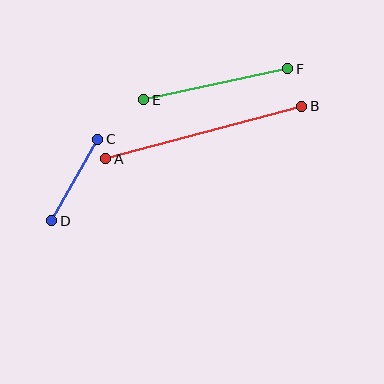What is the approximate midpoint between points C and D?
The midpoint is at approximately (75, 180) pixels.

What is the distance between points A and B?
The distance is approximately 203 pixels.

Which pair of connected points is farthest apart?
Points A and B are farthest apart.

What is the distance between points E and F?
The distance is approximately 147 pixels.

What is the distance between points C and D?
The distance is approximately 94 pixels.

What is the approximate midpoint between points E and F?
The midpoint is at approximately (216, 84) pixels.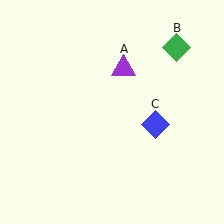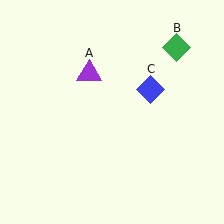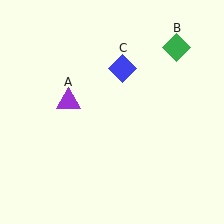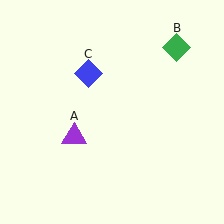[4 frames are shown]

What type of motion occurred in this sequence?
The purple triangle (object A), blue diamond (object C) rotated counterclockwise around the center of the scene.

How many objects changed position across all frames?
2 objects changed position: purple triangle (object A), blue diamond (object C).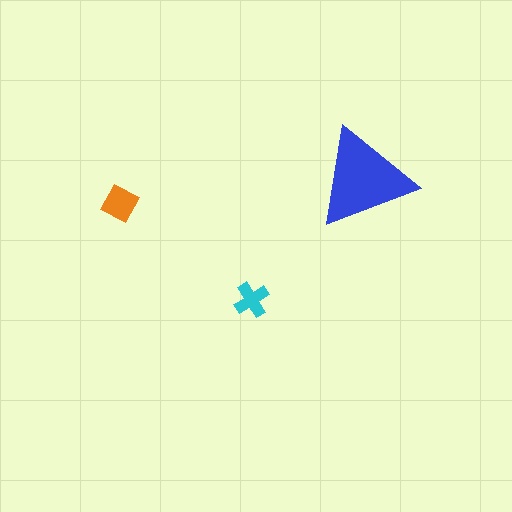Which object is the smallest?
The cyan cross.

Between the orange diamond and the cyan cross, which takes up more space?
The orange diamond.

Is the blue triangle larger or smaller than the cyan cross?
Larger.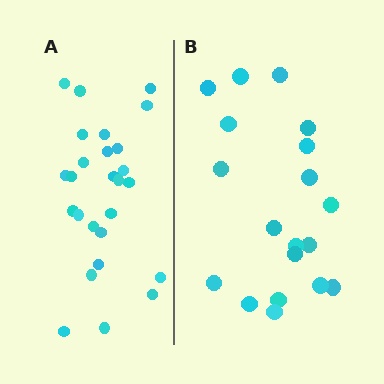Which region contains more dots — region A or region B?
Region A (the left region) has more dots.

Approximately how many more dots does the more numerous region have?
Region A has roughly 8 or so more dots than region B.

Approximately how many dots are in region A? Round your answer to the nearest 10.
About 30 dots. (The exact count is 26, which rounds to 30.)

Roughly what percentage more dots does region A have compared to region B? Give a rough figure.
About 35% more.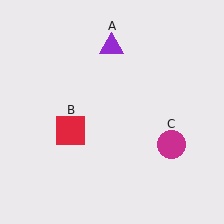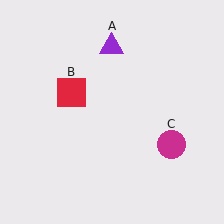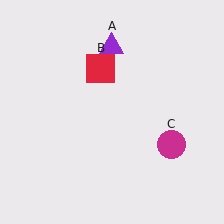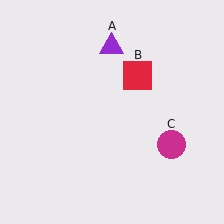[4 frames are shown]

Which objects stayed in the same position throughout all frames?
Purple triangle (object A) and magenta circle (object C) remained stationary.